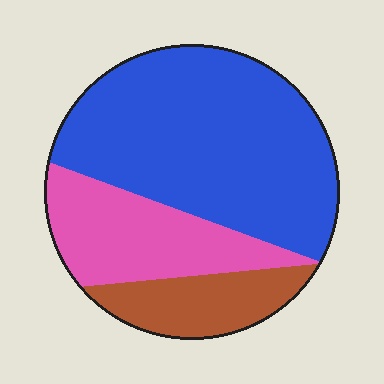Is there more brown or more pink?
Pink.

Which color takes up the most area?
Blue, at roughly 60%.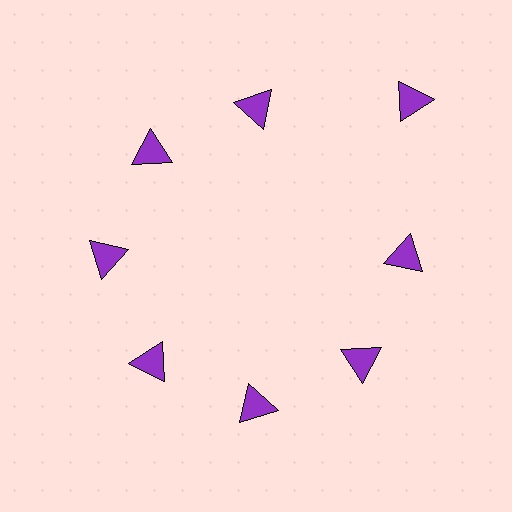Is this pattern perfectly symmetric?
No. The 8 purple triangles are arranged in a ring, but one element near the 2 o'clock position is pushed outward from the center, breaking the 8-fold rotational symmetry.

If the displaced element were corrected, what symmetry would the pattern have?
It would have 8-fold rotational symmetry — the pattern would map onto itself every 45 degrees.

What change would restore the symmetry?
The symmetry would be restored by moving it inward, back onto the ring so that all 8 triangles sit at equal angles and equal distance from the center.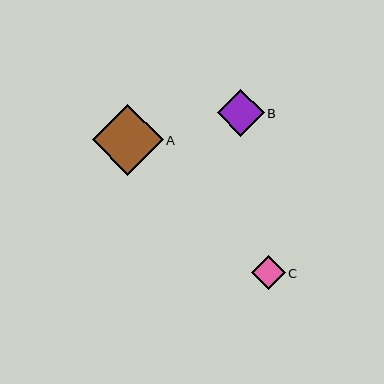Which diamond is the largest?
Diamond A is the largest with a size of approximately 71 pixels.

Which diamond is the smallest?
Diamond C is the smallest with a size of approximately 33 pixels.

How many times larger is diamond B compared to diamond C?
Diamond B is approximately 1.4 times the size of diamond C.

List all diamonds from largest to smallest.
From largest to smallest: A, B, C.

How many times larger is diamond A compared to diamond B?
Diamond A is approximately 1.5 times the size of diamond B.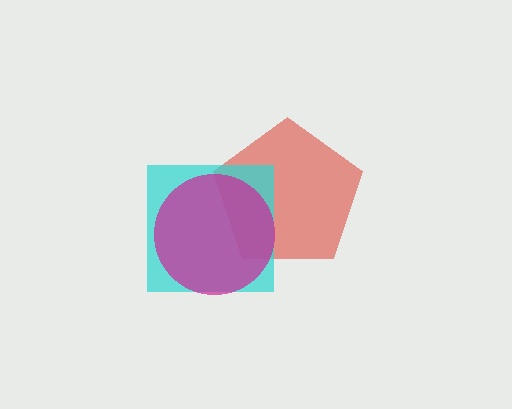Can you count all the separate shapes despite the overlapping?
Yes, there are 3 separate shapes.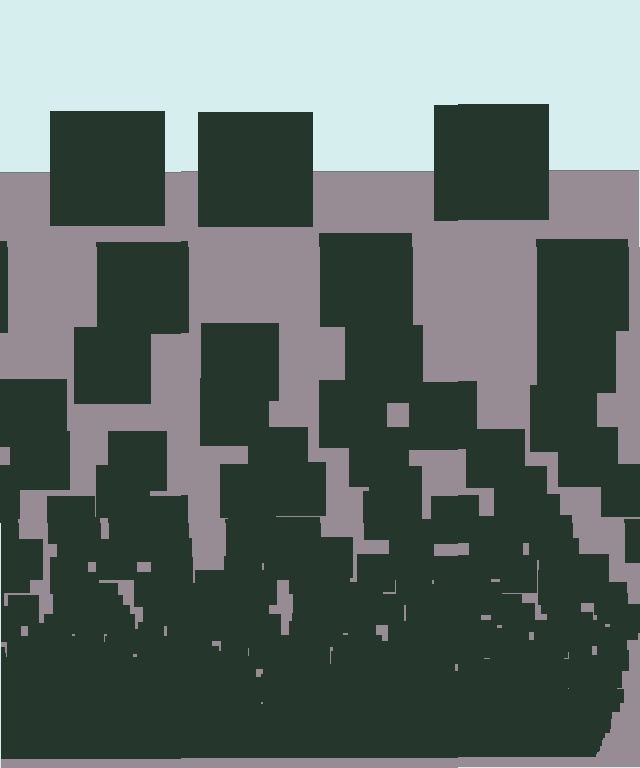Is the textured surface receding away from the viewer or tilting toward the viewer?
The surface appears to tilt toward the viewer. Texture elements get larger and sparser toward the top.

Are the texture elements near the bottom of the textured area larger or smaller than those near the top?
Smaller. The gradient is inverted — elements near the bottom are smaller and denser.